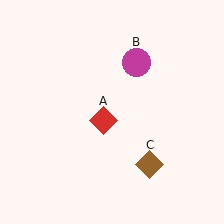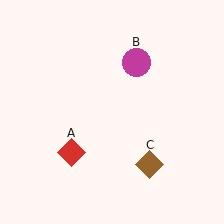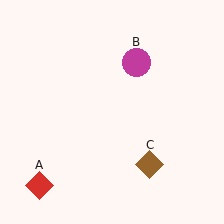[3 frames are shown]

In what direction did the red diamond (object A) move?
The red diamond (object A) moved down and to the left.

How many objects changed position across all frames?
1 object changed position: red diamond (object A).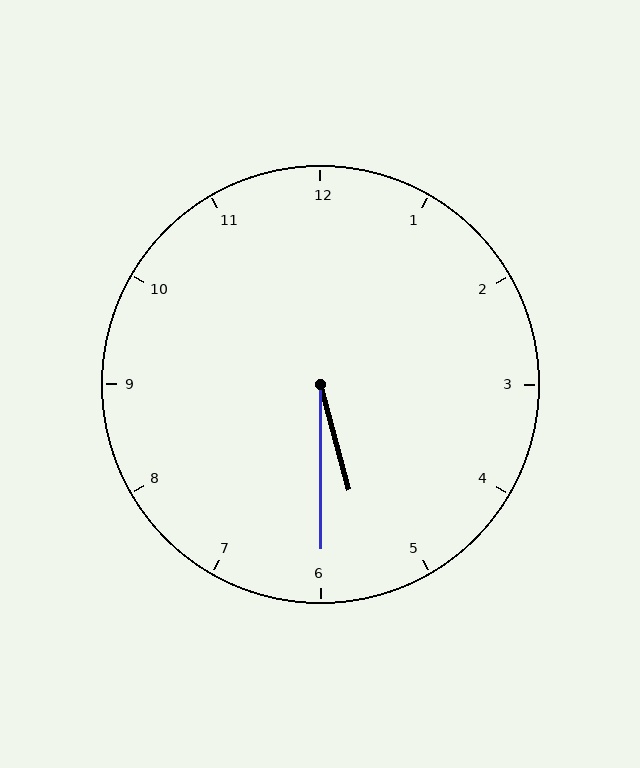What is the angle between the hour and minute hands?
Approximately 15 degrees.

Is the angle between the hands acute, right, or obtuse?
It is acute.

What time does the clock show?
5:30.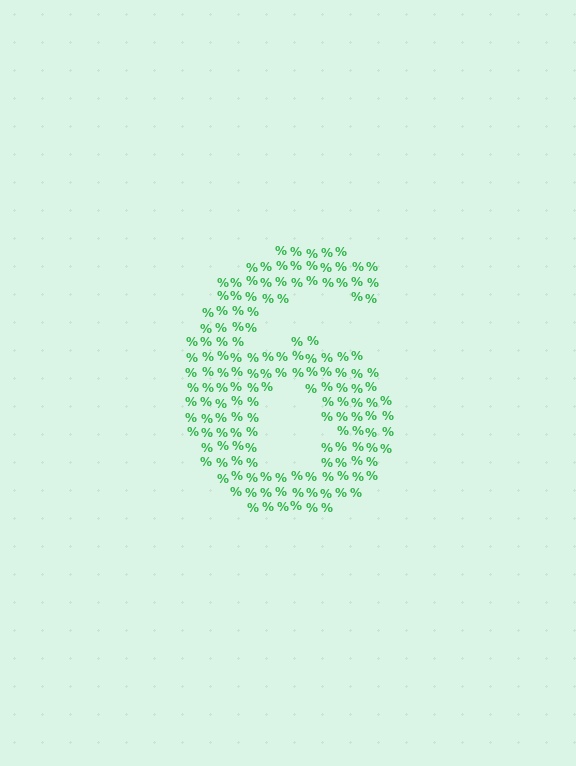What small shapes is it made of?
It is made of small percent signs.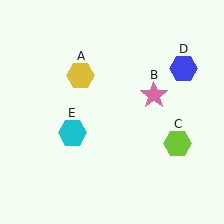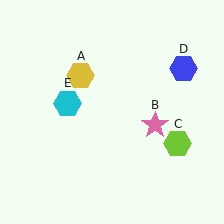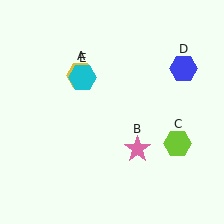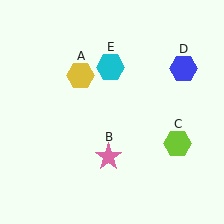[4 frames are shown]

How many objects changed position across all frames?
2 objects changed position: pink star (object B), cyan hexagon (object E).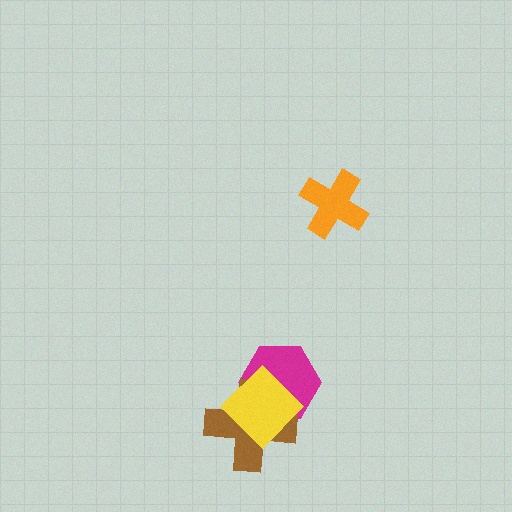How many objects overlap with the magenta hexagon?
2 objects overlap with the magenta hexagon.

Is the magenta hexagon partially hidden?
Yes, it is partially covered by another shape.